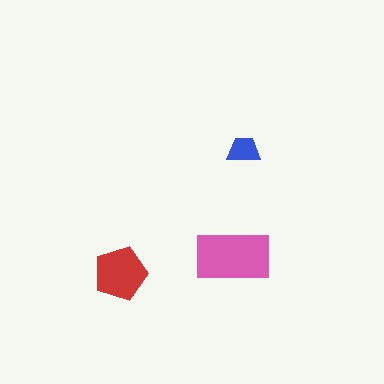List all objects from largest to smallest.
The pink rectangle, the red pentagon, the blue trapezoid.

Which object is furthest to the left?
The red pentagon is leftmost.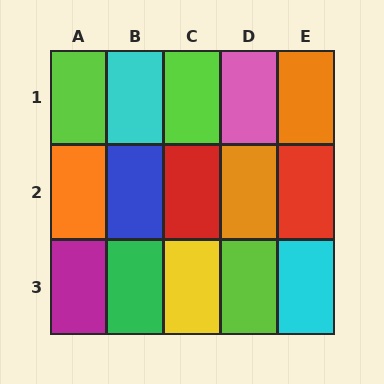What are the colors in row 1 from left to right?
Lime, cyan, lime, pink, orange.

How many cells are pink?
1 cell is pink.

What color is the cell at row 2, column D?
Orange.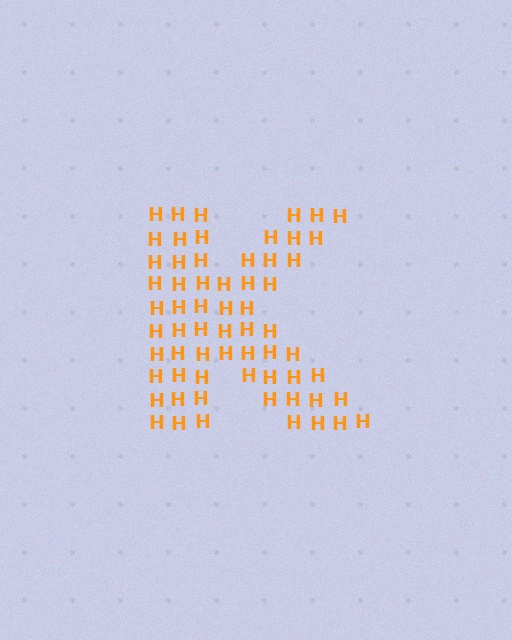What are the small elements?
The small elements are letter H's.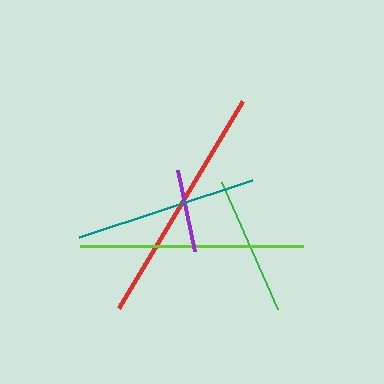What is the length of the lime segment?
The lime segment is approximately 222 pixels long.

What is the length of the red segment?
The red segment is approximately 241 pixels long.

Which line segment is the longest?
The red line is the longest at approximately 241 pixels.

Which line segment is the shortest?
The purple line is the shortest at approximately 83 pixels.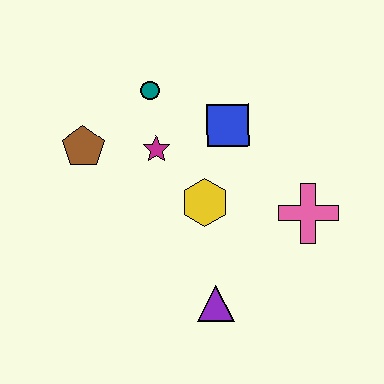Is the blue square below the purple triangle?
No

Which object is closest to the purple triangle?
The yellow hexagon is closest to the purple triangle.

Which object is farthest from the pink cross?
The brown pentagon is farthest from the pink cross.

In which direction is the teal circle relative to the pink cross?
The teal circle is to the left of the pink cross.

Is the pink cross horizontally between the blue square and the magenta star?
No